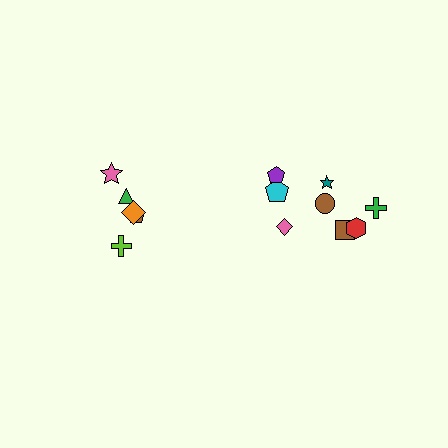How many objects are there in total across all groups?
There are 13 objects.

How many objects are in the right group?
There are 8 objects.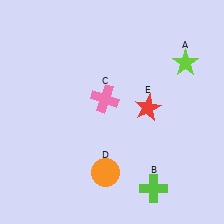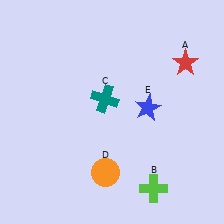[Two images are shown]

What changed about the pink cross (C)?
In Image 1, C is pink. In Image 2, it changed to teal.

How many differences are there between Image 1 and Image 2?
There are 3 differences between the two images.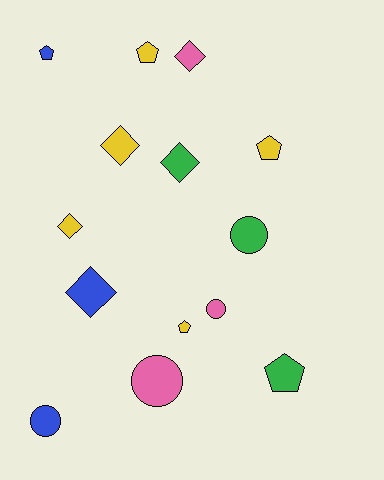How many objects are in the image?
There are 14 objects.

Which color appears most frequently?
Yellow, with 5 objects.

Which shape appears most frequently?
Diamond, with 5 objects.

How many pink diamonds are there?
There is 1 pink diamond.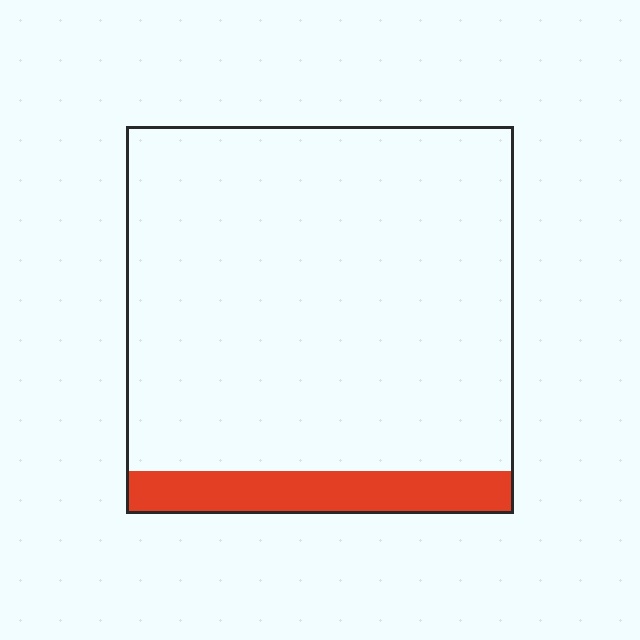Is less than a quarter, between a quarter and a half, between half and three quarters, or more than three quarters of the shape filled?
Less than a quarter.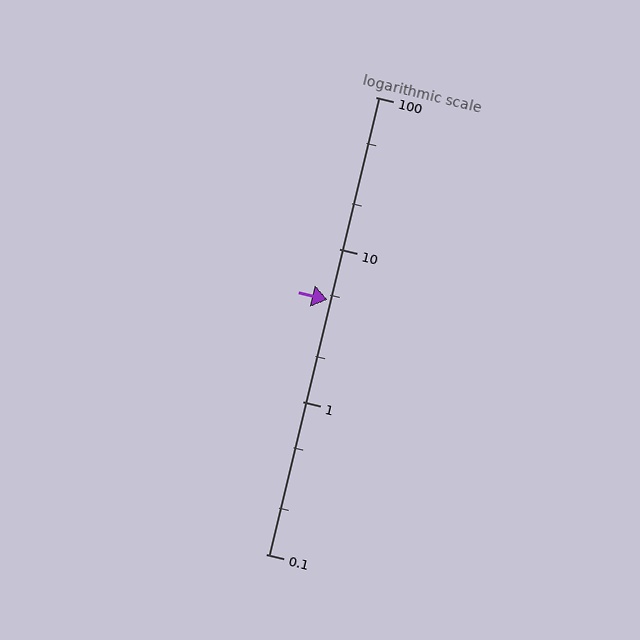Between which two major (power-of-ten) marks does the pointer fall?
The pointer is between 1 and 10.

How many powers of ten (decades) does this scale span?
The scale spans 3 decades, from 0.1 to 100.